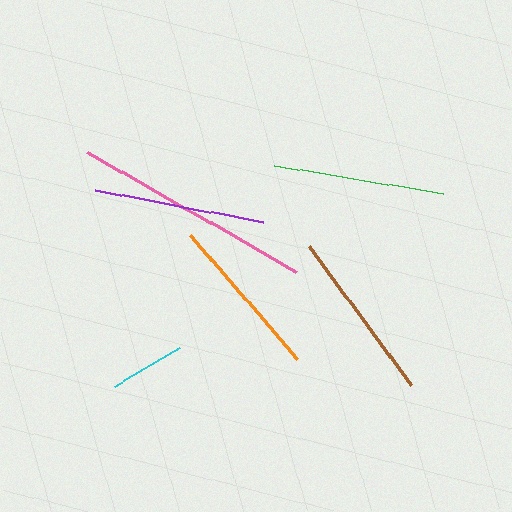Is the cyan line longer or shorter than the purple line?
The purple line is longer than the cyan line.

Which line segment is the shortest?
The cyan line is the shortest at approximately 75 pixels.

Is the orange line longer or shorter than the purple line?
The purple line is longer than the orange line.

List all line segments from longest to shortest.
From longest to shortest: pink, brown, green, purple, orange, cyan.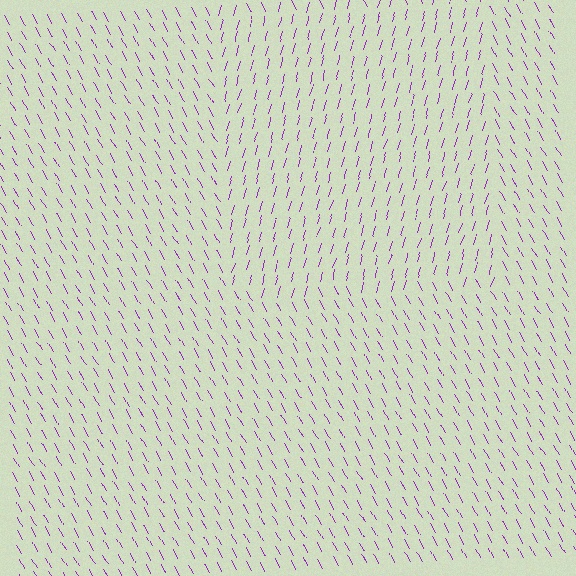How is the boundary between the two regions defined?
The boundary is defined purely by a change in line orientation (approximately 45 degrees difference). All lines are the same color and thickness.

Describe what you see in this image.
The image is filled with small purple line segments. A rectangle region in the image has lines oriented differently from the surrounding lines, creating a visible texture boundary.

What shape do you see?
I see a rectangle.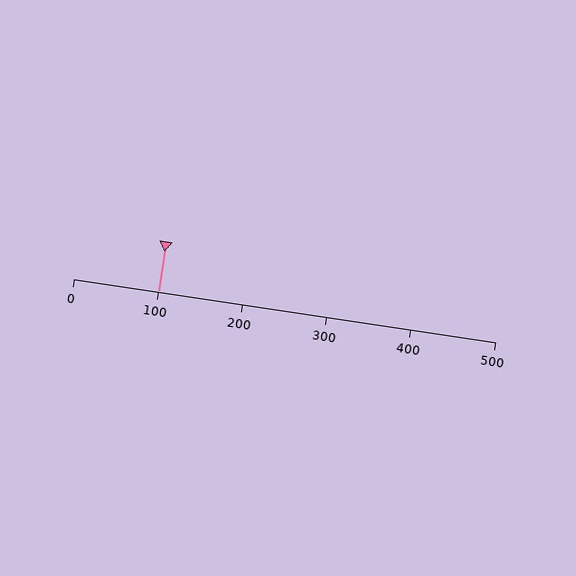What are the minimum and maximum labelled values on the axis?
The axis runs from 0 to 500.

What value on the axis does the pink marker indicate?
The marker indicates approximately 100.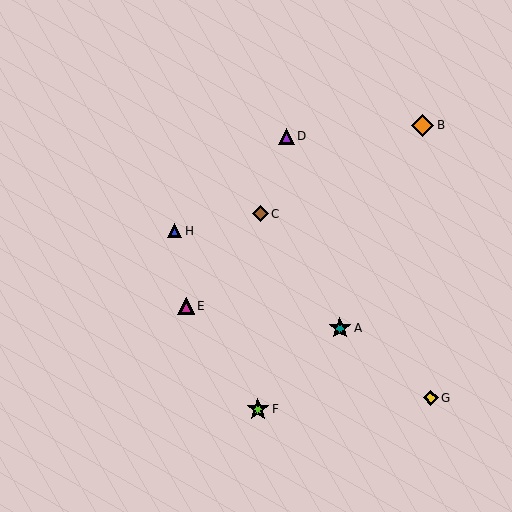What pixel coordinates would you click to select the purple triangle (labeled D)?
Click at (286, 136) to select the purple triangle D.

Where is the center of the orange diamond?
The center of the orange diamond is at (423, 125).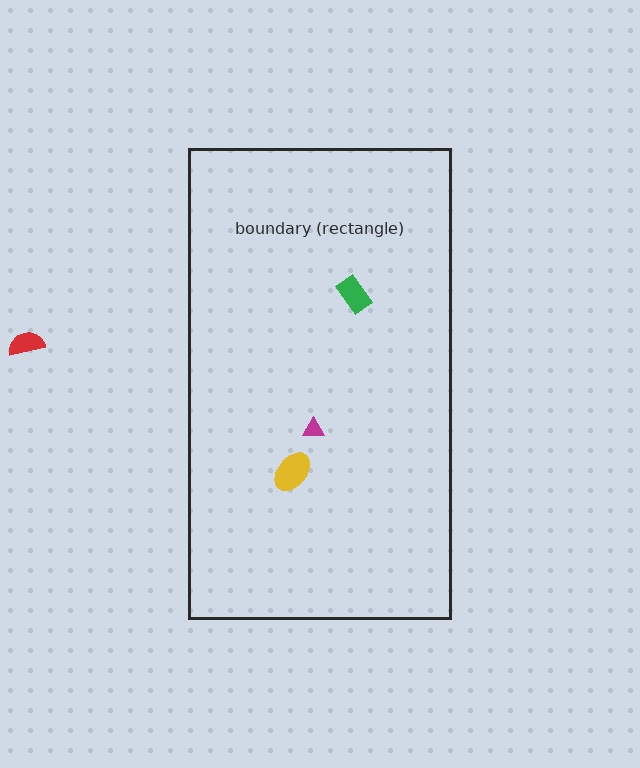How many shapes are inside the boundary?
3 inside, 1 outside.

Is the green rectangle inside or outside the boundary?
Inside.